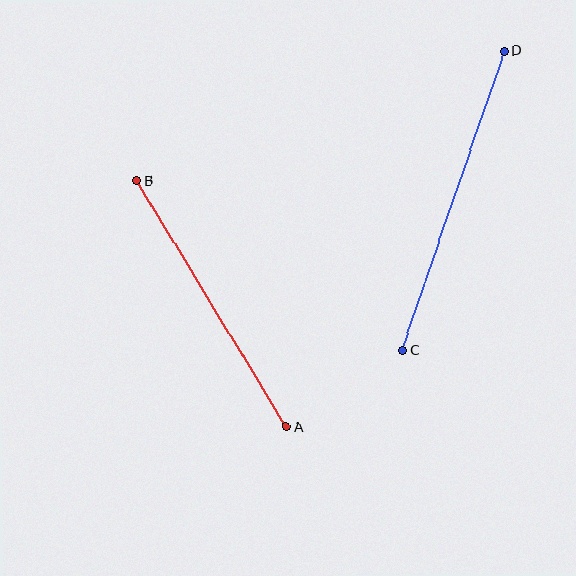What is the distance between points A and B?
The distance is approximately 288 pixels.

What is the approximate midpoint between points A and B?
The midpoint is at approximately (211, 304) pixels.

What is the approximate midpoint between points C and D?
The midpoint is at approximately (454, 200) pixels.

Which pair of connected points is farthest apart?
Points C and D are farthest apart.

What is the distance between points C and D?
The distance is approximately 316 pixels.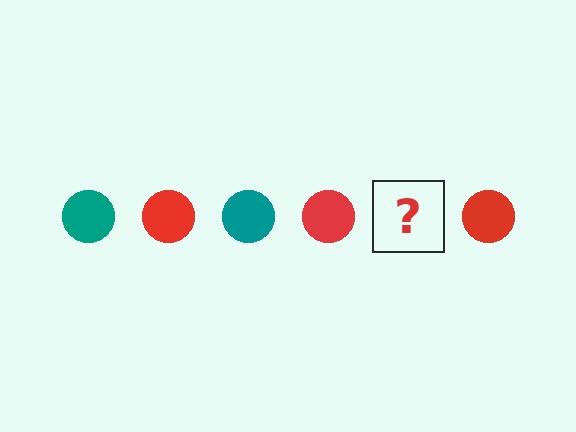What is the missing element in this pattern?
The missing element is a teal circle.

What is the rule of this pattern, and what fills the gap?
The rule is that the pattern cycles through teal, red circles. The gap should be filled with a teal circle.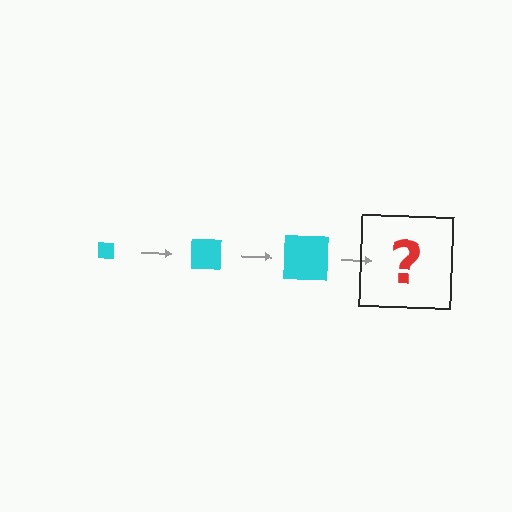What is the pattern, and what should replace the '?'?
The pattern is that the square gets progressively larger each step. The '?' should be a cyan square, larger than the previous one.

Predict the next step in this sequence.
The next step is a cyan square, larger than the previous one.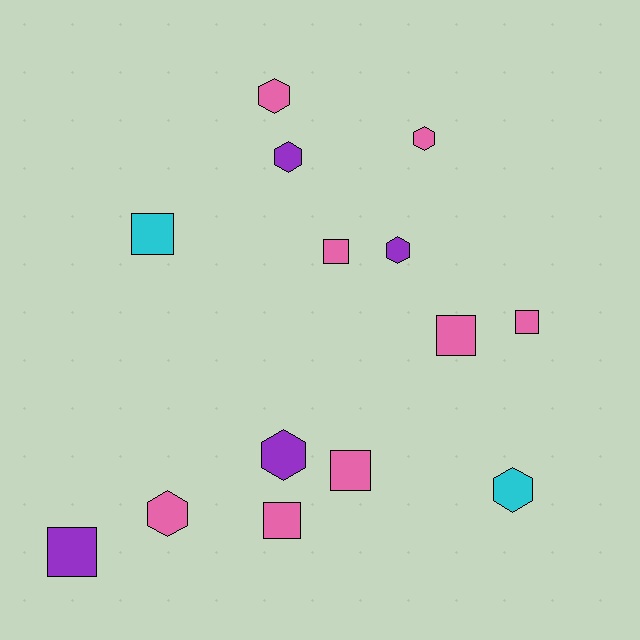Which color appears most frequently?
Pink, with 8 objects.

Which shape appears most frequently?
Hexagon, with 7 objects.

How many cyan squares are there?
There is 1 cyan square.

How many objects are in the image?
There are 14 objects.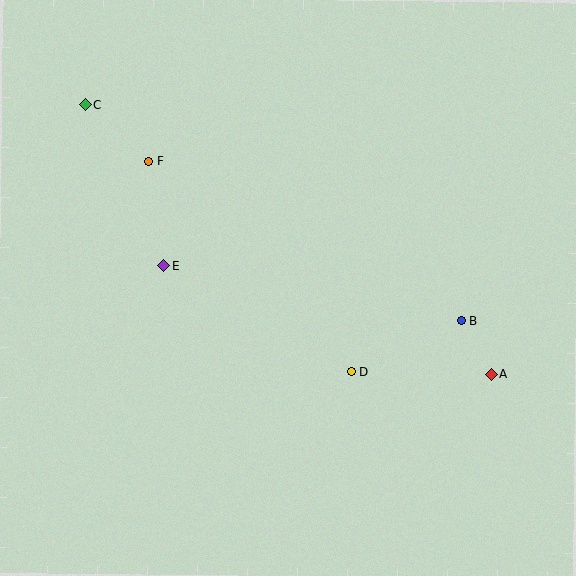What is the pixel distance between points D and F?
The distance between D and F is 292 pixels.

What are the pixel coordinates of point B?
Point B is at (461, 321).